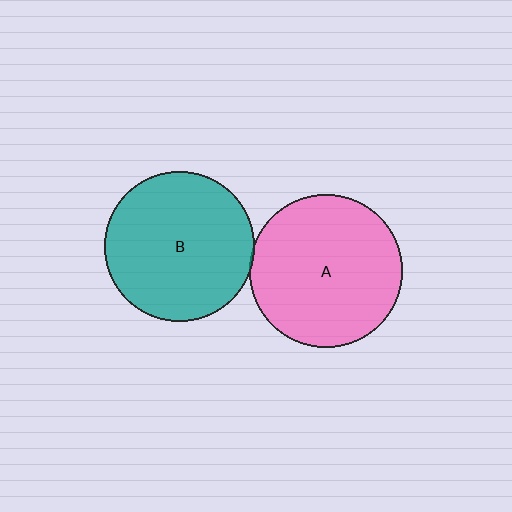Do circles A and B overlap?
Yes.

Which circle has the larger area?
Circle A (pink).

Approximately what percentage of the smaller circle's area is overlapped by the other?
Approximately 5%.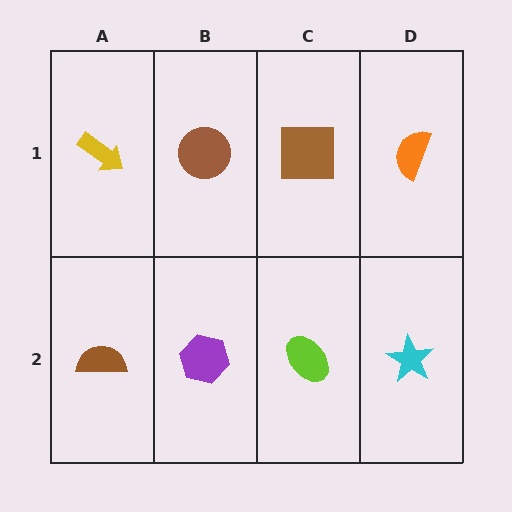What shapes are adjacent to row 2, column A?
A yellow arrow (row 1, column A), a purple hexagon (row 2, column B).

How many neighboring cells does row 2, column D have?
2.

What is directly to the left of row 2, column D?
A lime ellipse.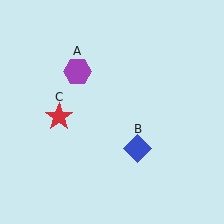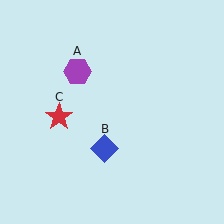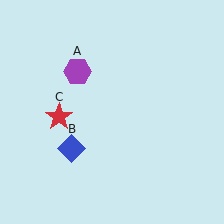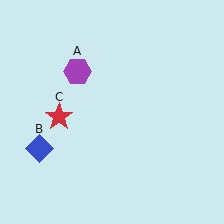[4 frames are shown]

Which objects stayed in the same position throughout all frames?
Purple hexagon (object A) and red star (object C) remained stationary.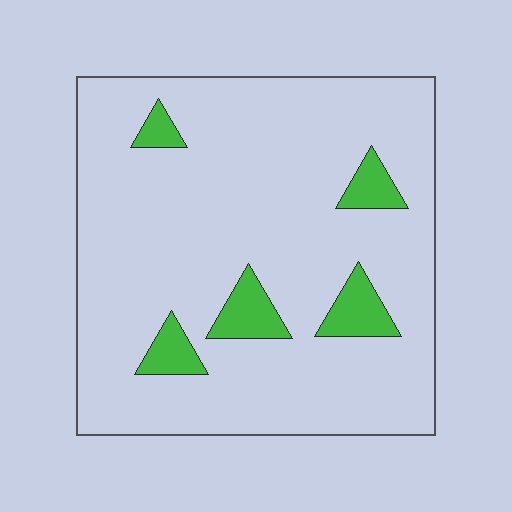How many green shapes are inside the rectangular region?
5.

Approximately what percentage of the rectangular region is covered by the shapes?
Approximately 10%.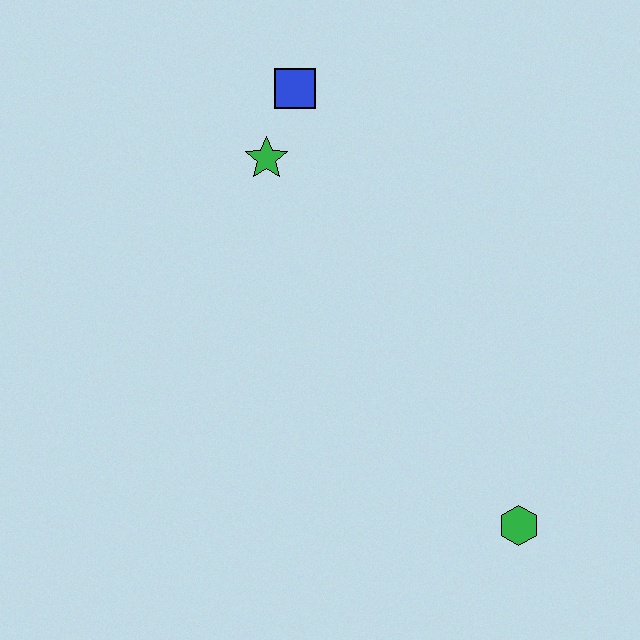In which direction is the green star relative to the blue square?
The green star is below the blue square.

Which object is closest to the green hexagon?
The green star is closest to the green hexagon.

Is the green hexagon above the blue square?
No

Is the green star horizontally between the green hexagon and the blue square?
No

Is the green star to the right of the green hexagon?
No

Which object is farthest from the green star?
The green hexagon is farthest from the green star.